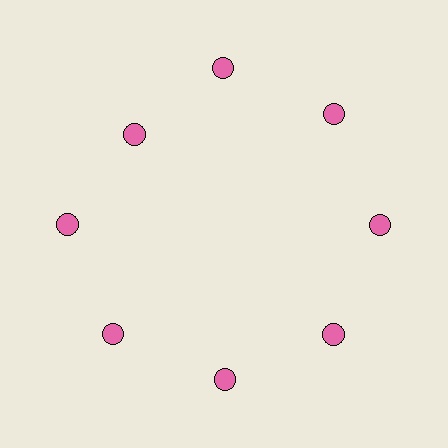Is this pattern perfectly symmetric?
No. The 8 pink circles are arranged in a ring, but one element near the 10 o'clock position is pulled inward toward the center, breaking the 8-fold rotational symmetry.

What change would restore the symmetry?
The symmetry would be restored by moving it outward, back onto the ring so that all 8 circles sit at equal angles and equal distance from the center.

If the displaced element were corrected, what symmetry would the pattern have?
It would have 8-fold rotational symmetry — the pattern would map onto itself every 45 degrees.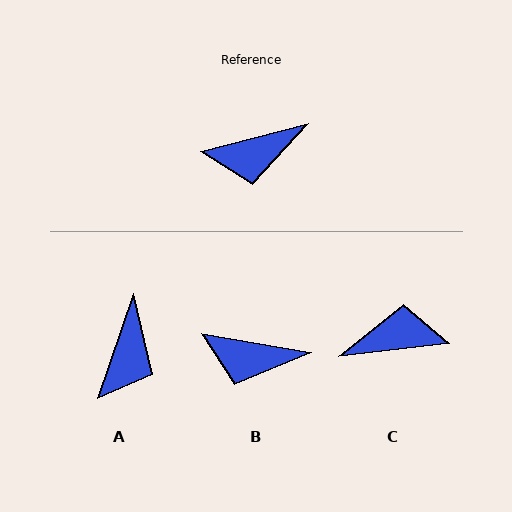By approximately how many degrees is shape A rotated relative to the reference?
Approximately 56 degrees counter-clockwise.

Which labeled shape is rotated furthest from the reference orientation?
C, about 172 degrees away.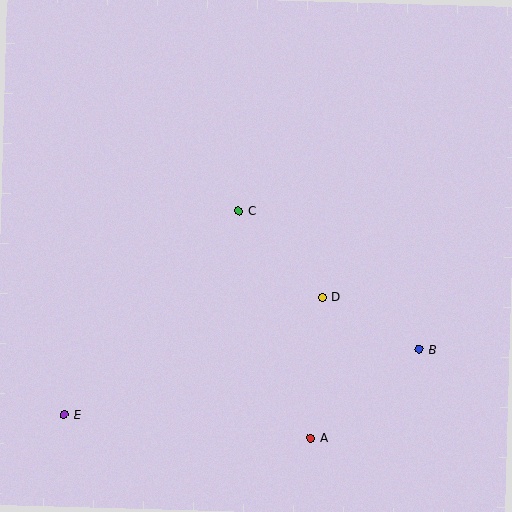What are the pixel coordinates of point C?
Point C is at (239, 211).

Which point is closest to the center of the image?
Point C at (239, 211) is closest to the center.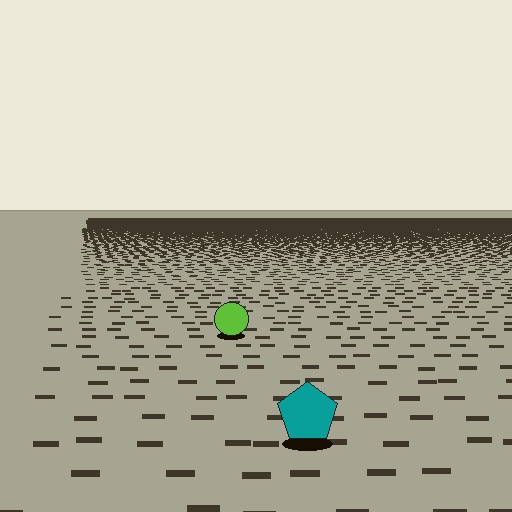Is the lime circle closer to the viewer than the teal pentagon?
No. The teal pentagon is closer — you can tell from the texture gradient: the ground texture is coarser near it.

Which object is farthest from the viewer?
The lime circle is farthest from the viewer. It appears smaller and the ground texture around it is denser.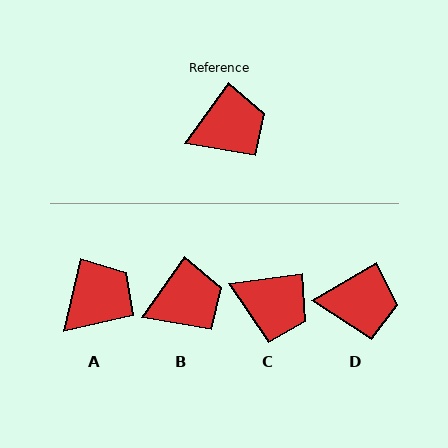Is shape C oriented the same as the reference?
No, it is off by about 47 degrees.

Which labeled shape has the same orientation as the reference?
B.